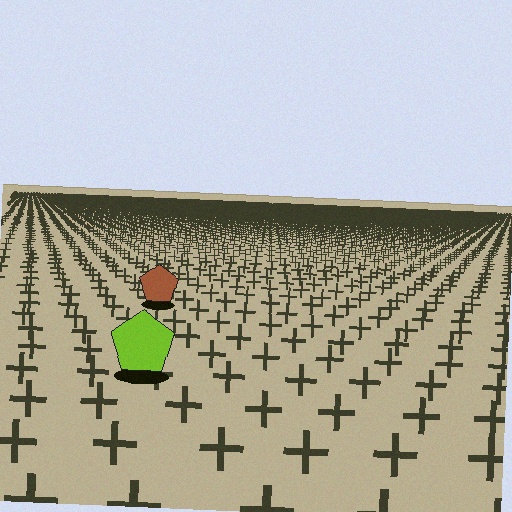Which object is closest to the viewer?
The lime pentagon is closest. The texture marks near it are larger and more spread out.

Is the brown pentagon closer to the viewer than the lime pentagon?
No. The lime pentagon is closer — you can tell from the texture gradient: the ground texture is coarser near it.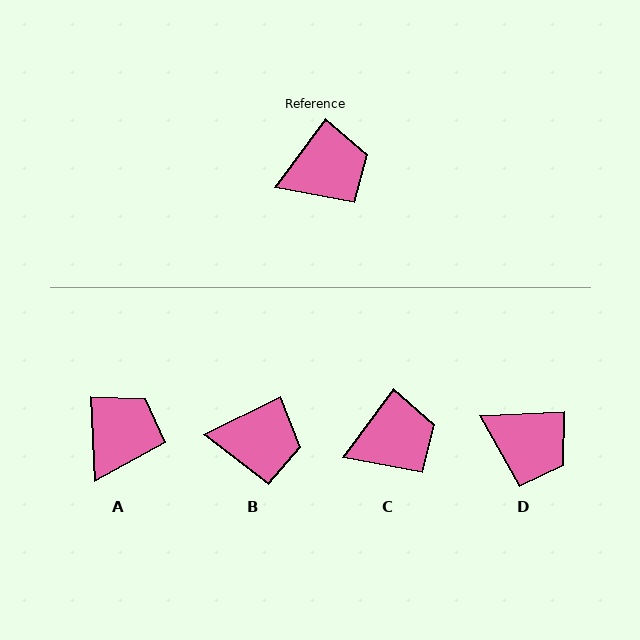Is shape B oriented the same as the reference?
No, it is off by about 27 degrees.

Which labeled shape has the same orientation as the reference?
C.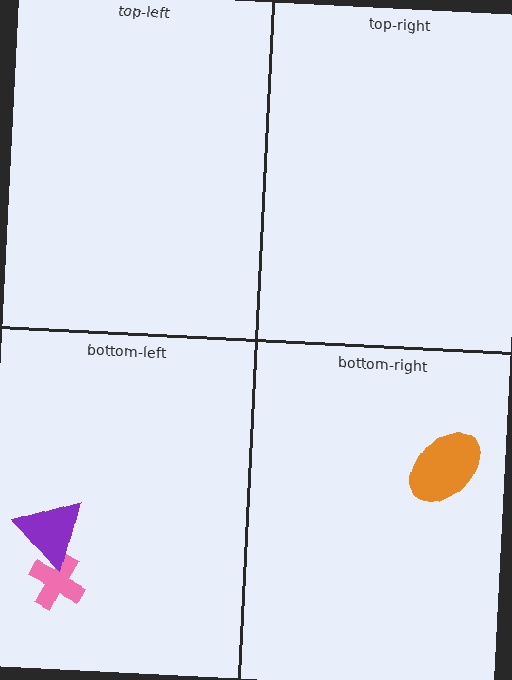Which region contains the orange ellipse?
The bottom-right region.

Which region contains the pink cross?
The bottom-left region.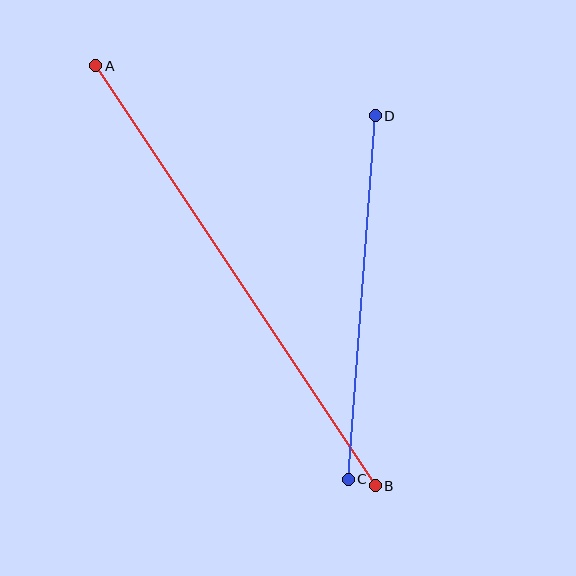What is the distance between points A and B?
The distance is approximately 505 pixels.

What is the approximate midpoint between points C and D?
The midpoint is at approximately (362, 298) pixels.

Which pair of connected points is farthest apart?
Points A and B are farthest apart.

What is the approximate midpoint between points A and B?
The midpoint is at approximately (235, 276) pixels.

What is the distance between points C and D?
The distance is approximately 365 pixels.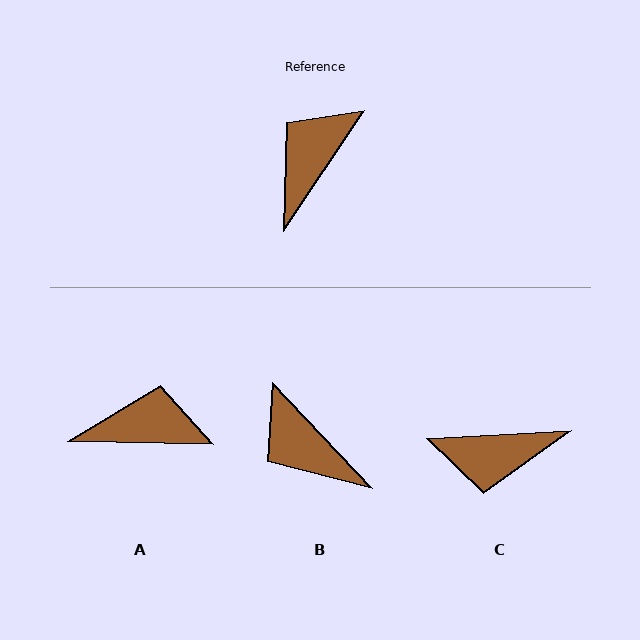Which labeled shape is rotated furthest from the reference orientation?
C, about 127 degrees away.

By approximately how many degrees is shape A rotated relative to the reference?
Approximately 58 degrees clockwise.